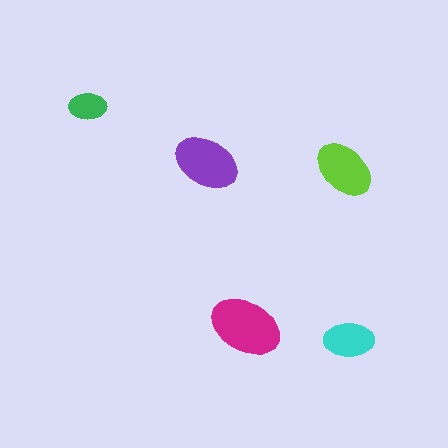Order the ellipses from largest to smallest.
the magenta one, the purple one, the lime one, the cyan one, the green one.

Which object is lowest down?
The cyan ellipse is bottommost.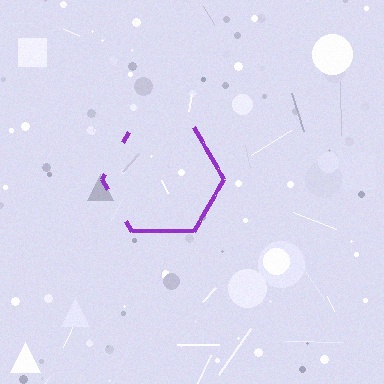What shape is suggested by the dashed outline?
The dashed outline suggests a hexagon.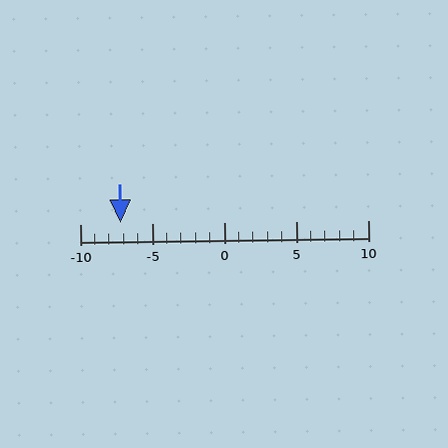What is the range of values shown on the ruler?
The ruler shows values from -10 to 10.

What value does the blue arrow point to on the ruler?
The blue arrow points to approximately -7.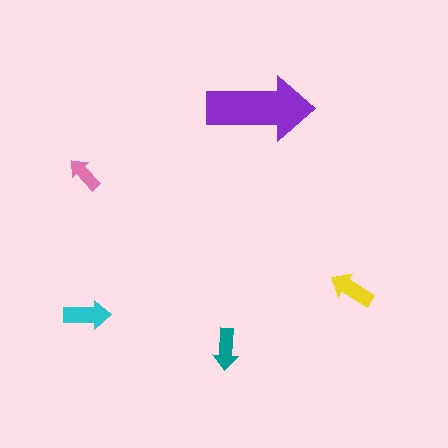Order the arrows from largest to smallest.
the purple one, the cyan one, the yellow one, the teal one, the pink one.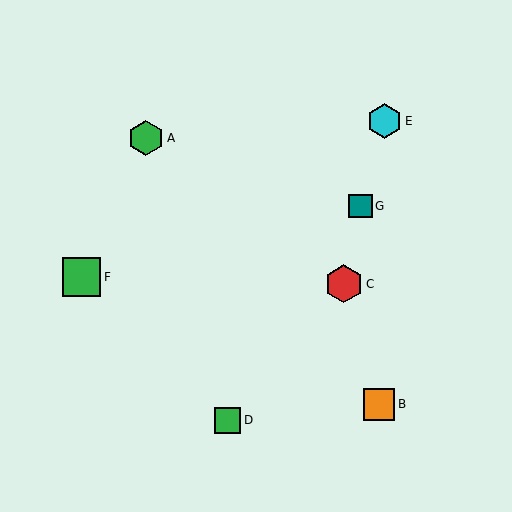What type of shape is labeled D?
Shape D is a green square.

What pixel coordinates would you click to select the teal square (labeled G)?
Click at (360, 206) to select the teal square G.